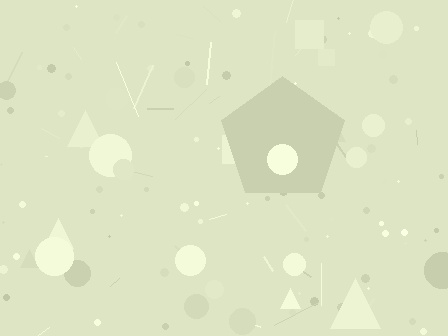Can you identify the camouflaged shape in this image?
The camouflaged shape is a pentagon.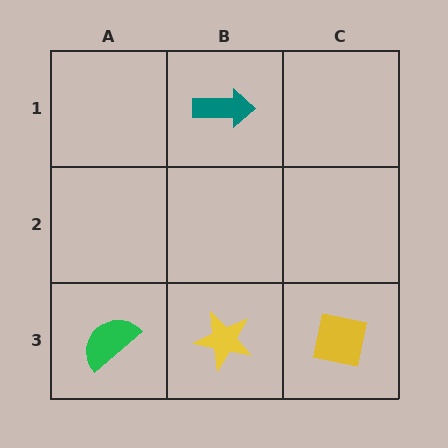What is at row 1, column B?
A teal arrow.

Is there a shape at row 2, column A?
No, that cell is empty.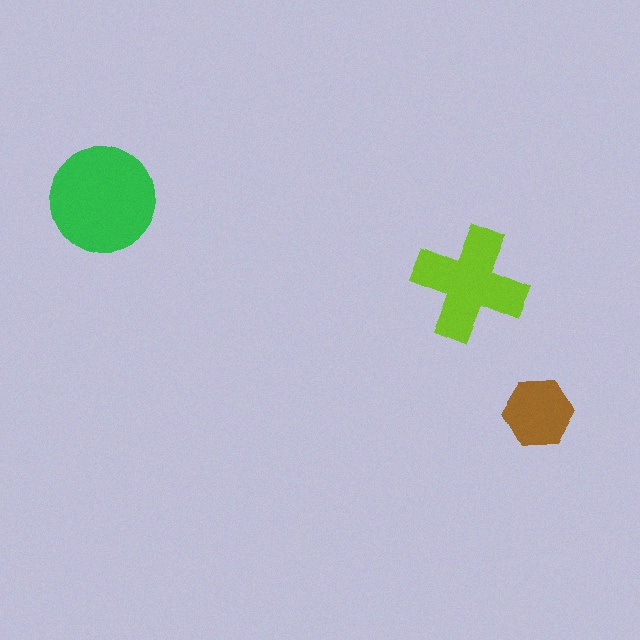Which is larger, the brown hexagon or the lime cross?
The lime cross.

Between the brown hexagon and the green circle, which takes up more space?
The green circle.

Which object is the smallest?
The brown hexagon.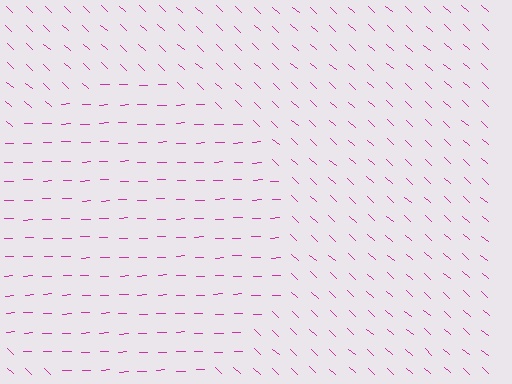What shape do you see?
I see a circle.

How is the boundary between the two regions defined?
The boundary is defined purely by a change in line orientation (approximately 45 degrees difference). All lines are the same color and thickness.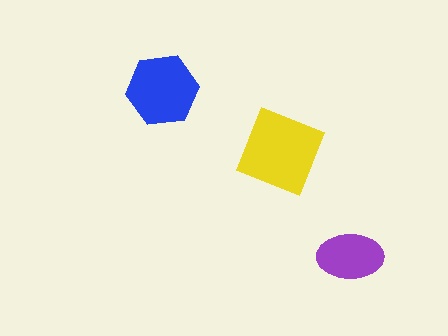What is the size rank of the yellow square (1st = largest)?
1st.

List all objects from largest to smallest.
The yellow square, the blue hexagon, the purple ellipse.